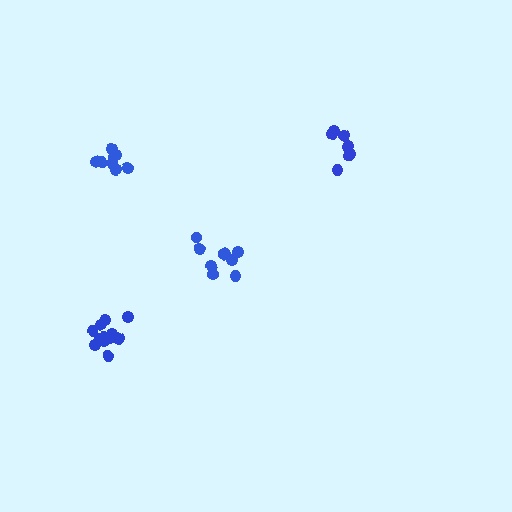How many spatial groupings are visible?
There are 4 spatial groupings.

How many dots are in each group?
Group 1: 7 dots, Group 2: 10 dots, Group 3: 12 dots, Group 4: 8 dots (37 total).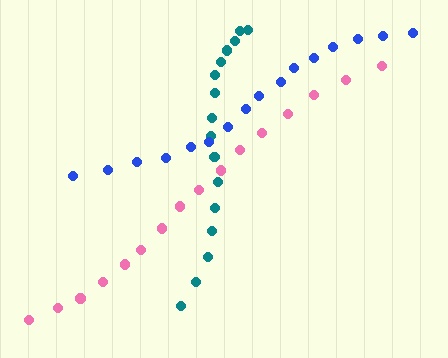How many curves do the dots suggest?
There are 3 distinct paths.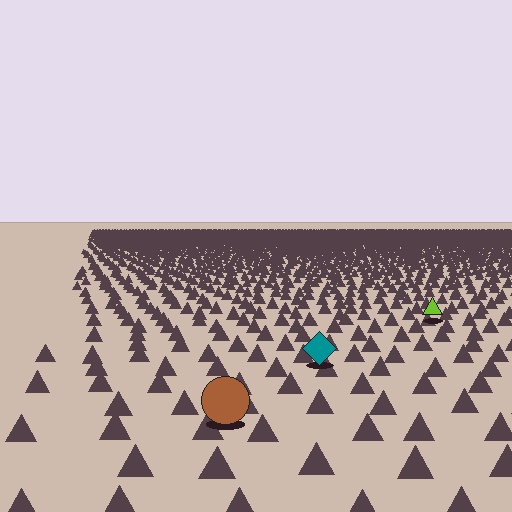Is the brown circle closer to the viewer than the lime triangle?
Yes. The brown circle is closer — you can tell from the texture gradient: the ground texture is coarser near it.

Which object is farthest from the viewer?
The lime triangle is farthest from the viewer. It appears smaller and the ground texture around it is denser.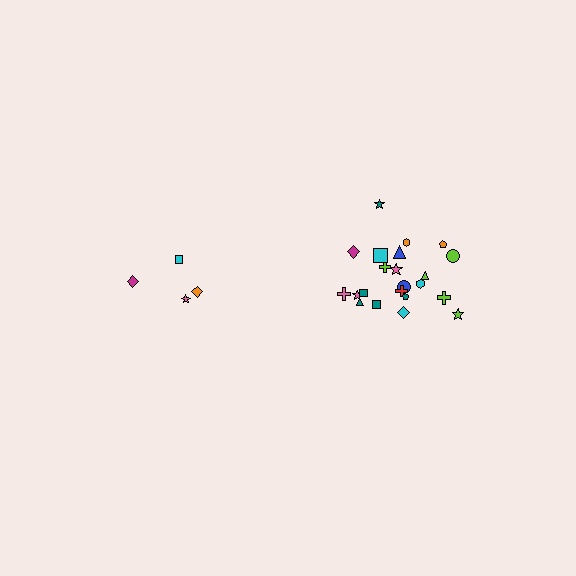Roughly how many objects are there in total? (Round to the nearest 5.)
Roughly 25 objects in total.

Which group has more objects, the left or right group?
The right group.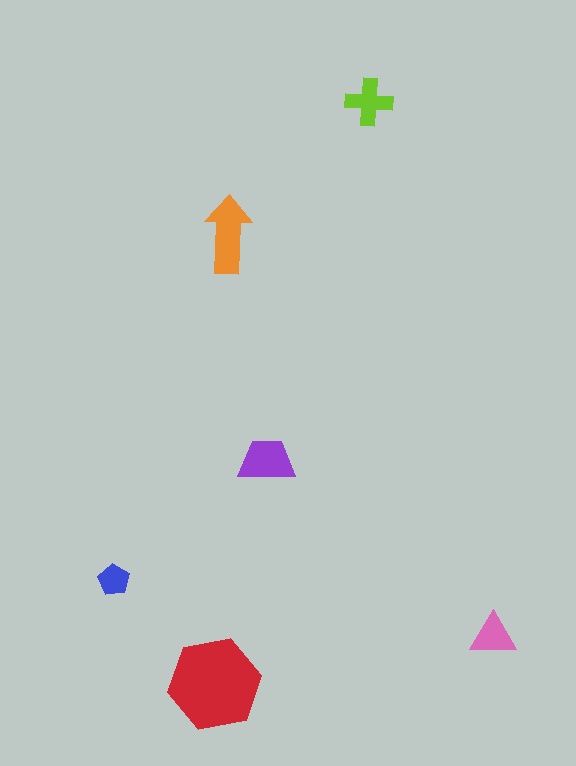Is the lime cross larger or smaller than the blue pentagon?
Larger.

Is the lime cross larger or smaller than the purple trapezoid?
Smaller.